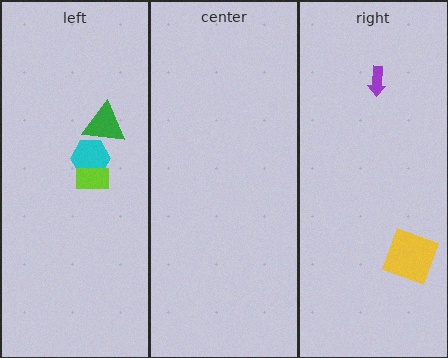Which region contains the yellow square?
The right region.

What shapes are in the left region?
The cyan hexagon, the lime rectangle, the green triangle.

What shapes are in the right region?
The yellow square, the purple arrow.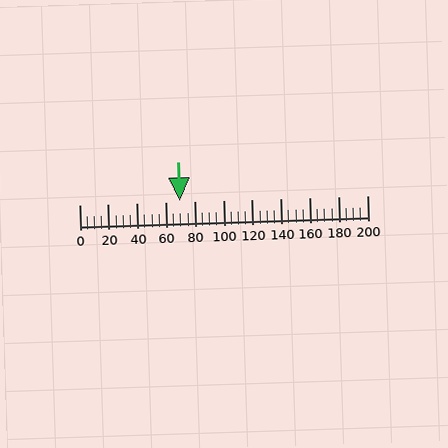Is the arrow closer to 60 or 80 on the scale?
The arrow is closer to 60.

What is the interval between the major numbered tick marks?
The major tick marks are spaced 20 units apart.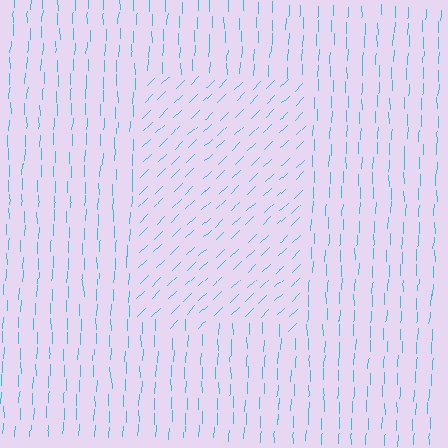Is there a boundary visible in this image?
Yes, there is a texture boundary formed by a change in line orientation.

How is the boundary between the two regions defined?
The boundary is defined purely by a change in line orientation (approximately 45 degrees difference). All lines are the same color and thickness.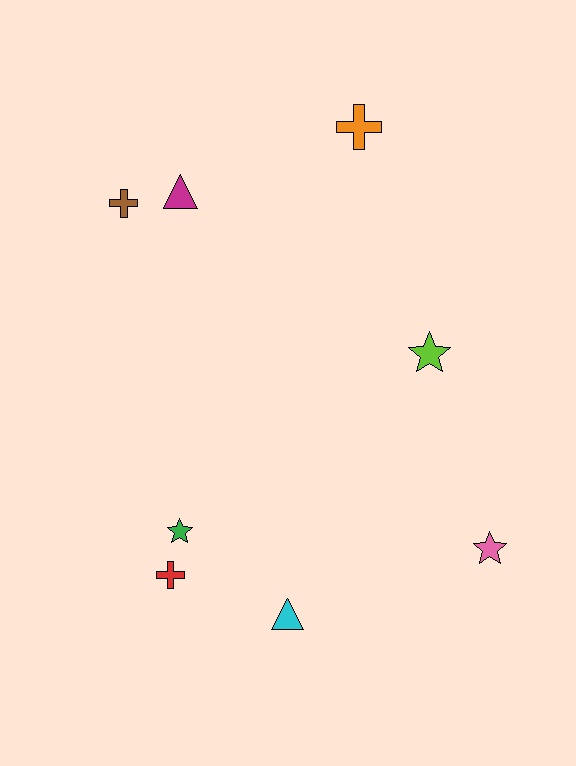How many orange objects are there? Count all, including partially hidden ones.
There is 1 orange object.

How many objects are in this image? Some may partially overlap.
There are 8 objects.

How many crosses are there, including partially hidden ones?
There are 3 crosses.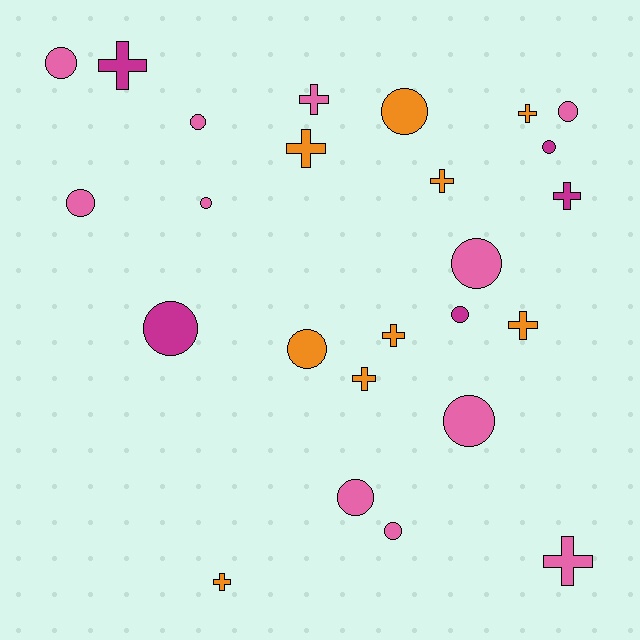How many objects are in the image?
There are 25 objects.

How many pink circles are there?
There are 9 pink circles.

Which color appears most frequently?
Pink, with 11 objects.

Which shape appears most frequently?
Circle, with 14 objects.